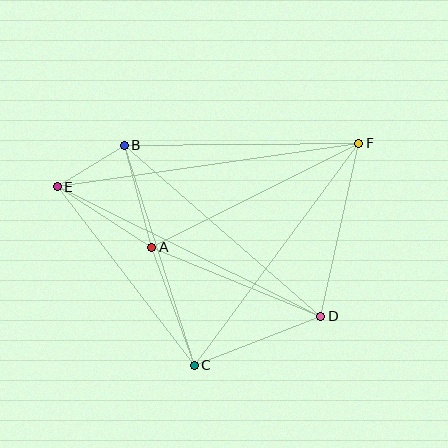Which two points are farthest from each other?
Points E and F are farthest from each other.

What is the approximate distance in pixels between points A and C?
The distance between A and C is approximately 125 pixels.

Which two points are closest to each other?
Points B and E are closest to each other.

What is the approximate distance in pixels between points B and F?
The distance between B and F is approximately 235 pixels.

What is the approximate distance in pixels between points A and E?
The distance between A and E is approximately 112 pixels.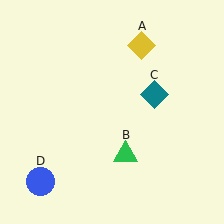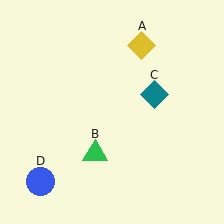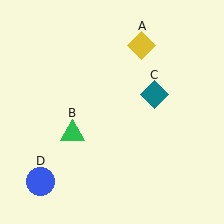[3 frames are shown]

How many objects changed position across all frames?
1 object changed position: green triangle (object B).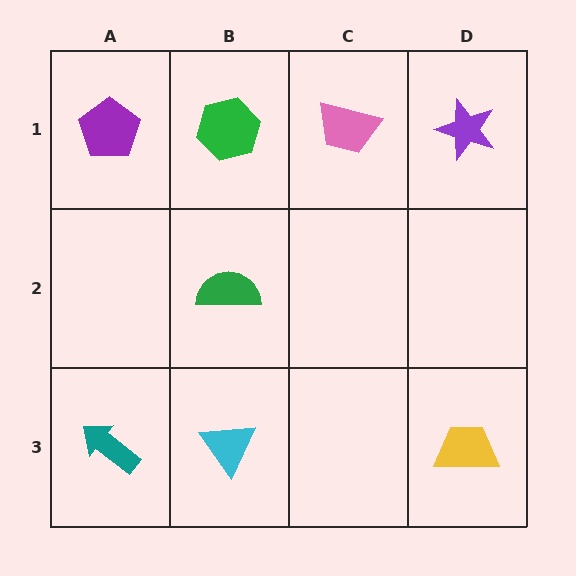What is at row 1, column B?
A green hexagon.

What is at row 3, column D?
A yellow trapezoid.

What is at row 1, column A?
A purple pentagon.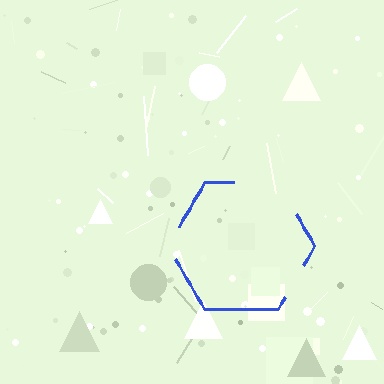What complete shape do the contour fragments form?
The contour fragments form a hexagon.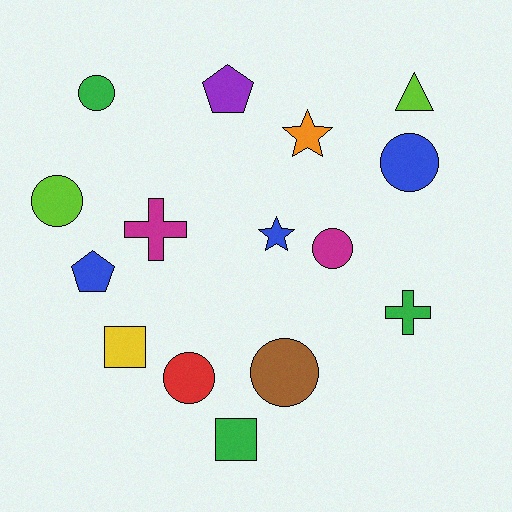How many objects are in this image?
There are 15 objects.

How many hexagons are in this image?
There are no hexagons.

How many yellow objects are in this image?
There is 1 yellow object.